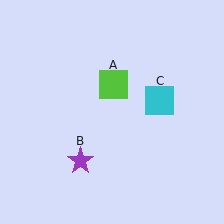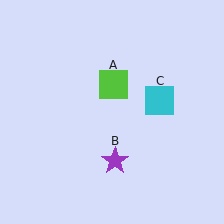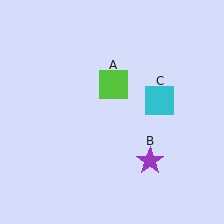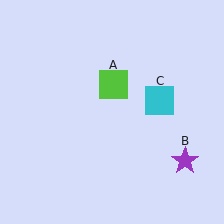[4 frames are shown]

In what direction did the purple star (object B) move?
The purple star (object B) moved right.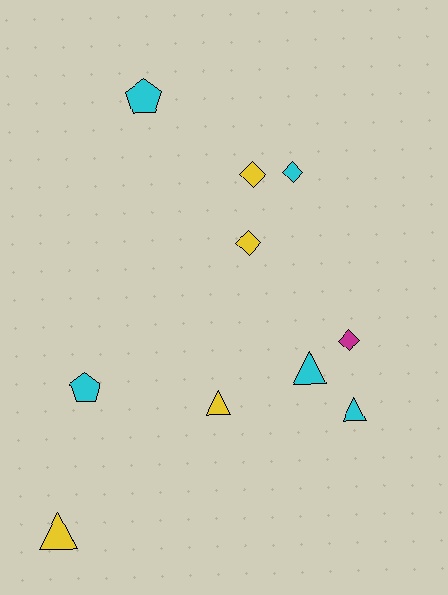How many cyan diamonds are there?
There is 1 cyan diamond.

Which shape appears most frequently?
Diamond, with 4 objects.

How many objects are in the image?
There are 10 objects.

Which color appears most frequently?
Cyan, with 5 objects.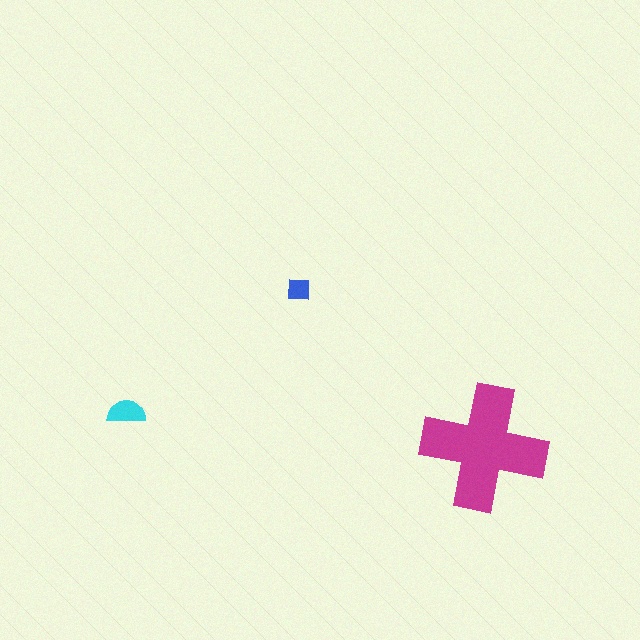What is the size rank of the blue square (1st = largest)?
3rd.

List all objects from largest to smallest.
The magenta cross, the cyan semicircle, the blue square.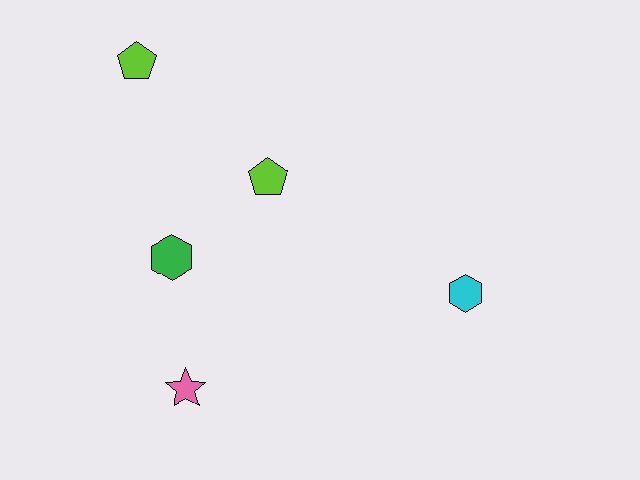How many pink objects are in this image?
There is 1 pink object.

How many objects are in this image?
There are 5 objects.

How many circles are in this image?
There are no circles.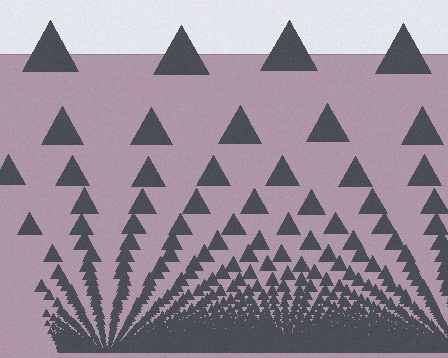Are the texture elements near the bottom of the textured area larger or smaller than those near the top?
Smaller. The gradient is inverted — elements near the bottom are smaller and denser.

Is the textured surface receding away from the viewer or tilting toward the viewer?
The surface appears to tilt toward the viewer. Texture elements get larger and sparser toward the top.